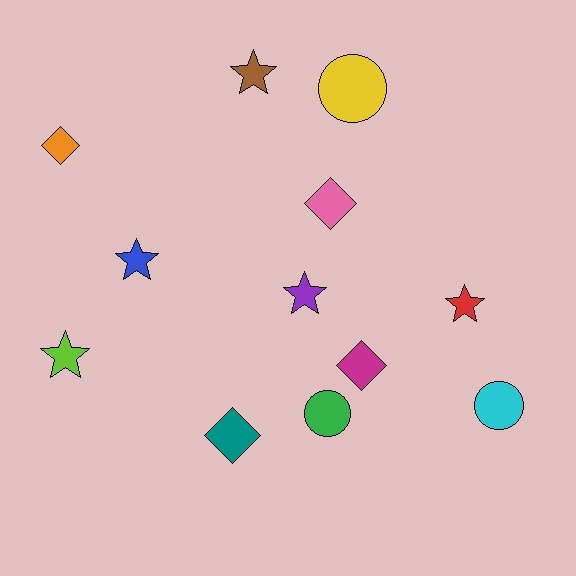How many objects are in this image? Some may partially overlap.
There are 12 objects.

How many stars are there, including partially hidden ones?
There are 5 stars.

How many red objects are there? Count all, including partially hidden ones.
There is 1 red object.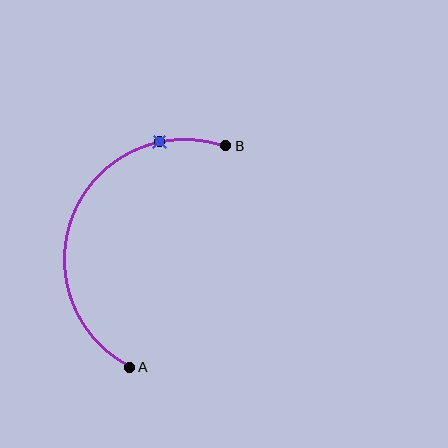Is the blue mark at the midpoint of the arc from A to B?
No. The blue mark lies on the arc but is closer to endpoint B. The arc midpoint would be at the point on the curve equidistant along the arc from both A and B.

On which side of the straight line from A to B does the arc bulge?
The arc bulges to the left of the straight line connecting A and B.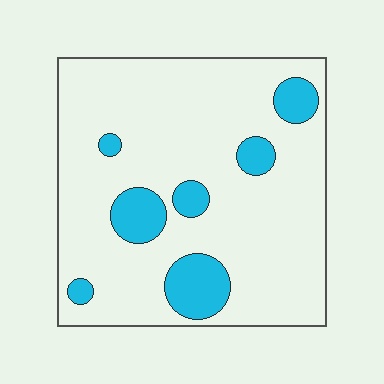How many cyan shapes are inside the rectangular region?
7.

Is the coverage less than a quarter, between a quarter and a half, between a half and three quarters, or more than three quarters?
Less than a quarter.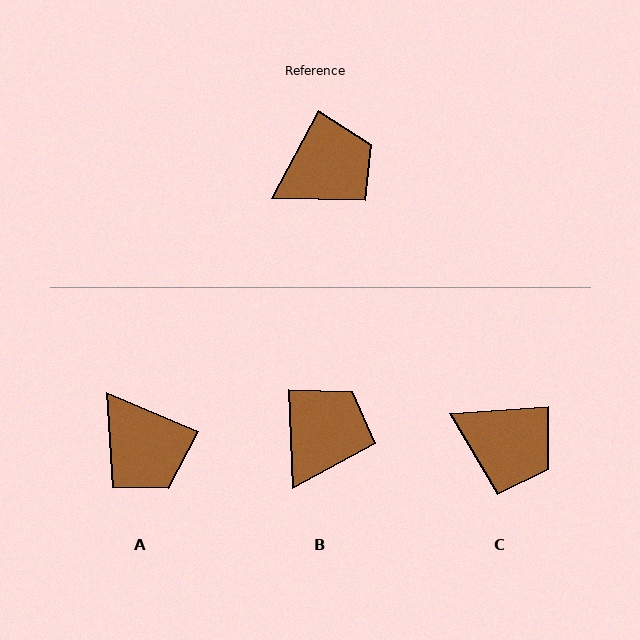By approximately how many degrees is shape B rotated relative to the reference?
Approximately 31 degrees counter-clockwise.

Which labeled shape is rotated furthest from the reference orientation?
A, about 85 degrees away.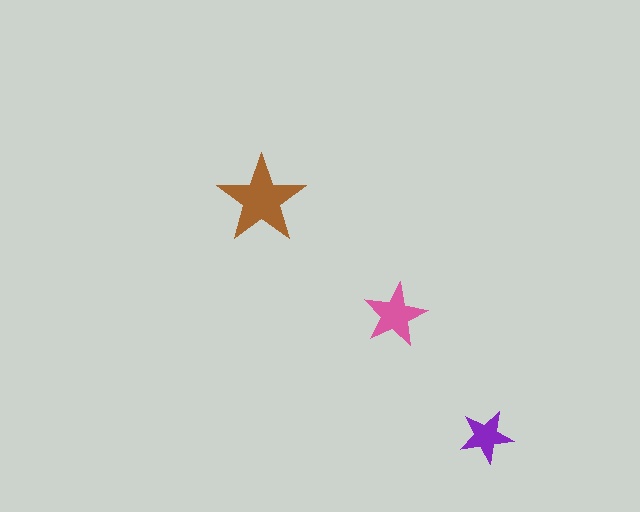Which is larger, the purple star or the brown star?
The brown one.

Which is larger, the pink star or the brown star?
The brown one.